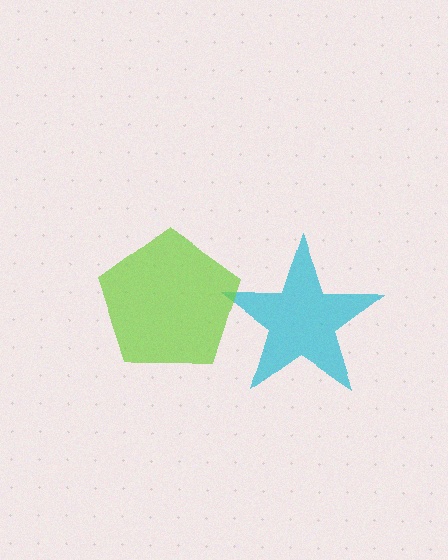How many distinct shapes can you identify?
There are 2 distinct shapes: a cyan star, a lime pentagon.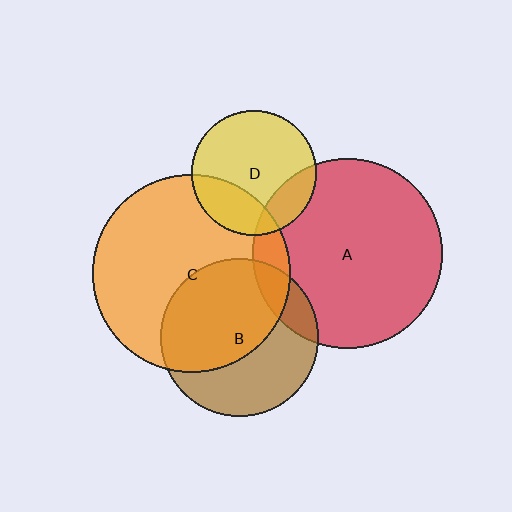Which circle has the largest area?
Circle C (orange).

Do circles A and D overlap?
Yes.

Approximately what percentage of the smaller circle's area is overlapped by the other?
Approximately 20%.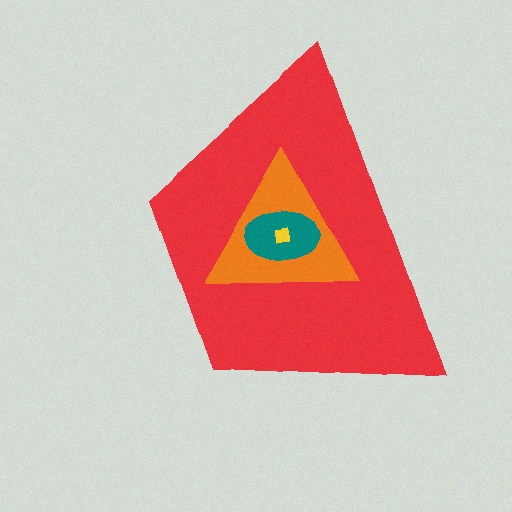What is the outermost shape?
The red trapezoid.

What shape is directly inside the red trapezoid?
The orange triangle.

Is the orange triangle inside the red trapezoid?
Yes.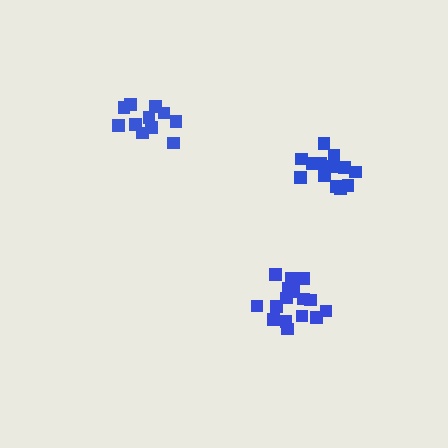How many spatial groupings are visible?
There are 3 spatial groupings.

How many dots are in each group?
Group 1: 17 dots, Group 2: 13 dots, Group 3: 11 dots (41 total).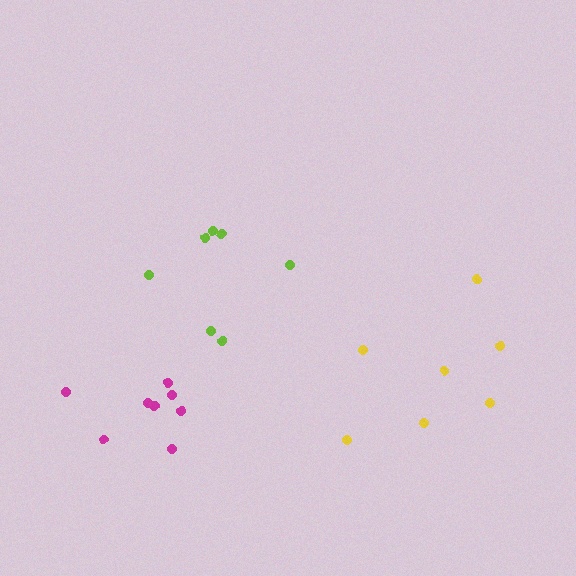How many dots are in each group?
Group 1: 7 dots, Group 2: 7 dots, Group 3: 8 dots (22 total).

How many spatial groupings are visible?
There are 3 spatial groupings.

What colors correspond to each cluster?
The clusters are colored: yellow, lime, magenta.